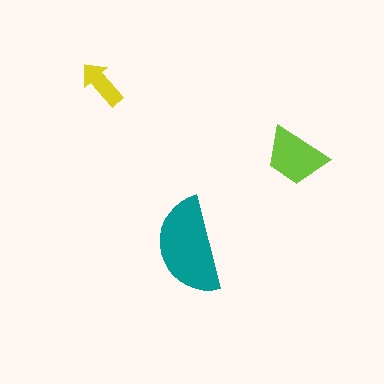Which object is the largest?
The teal semicircle.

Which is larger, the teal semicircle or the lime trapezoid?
The teal semicircle.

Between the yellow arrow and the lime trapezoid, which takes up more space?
The lime trapezoid.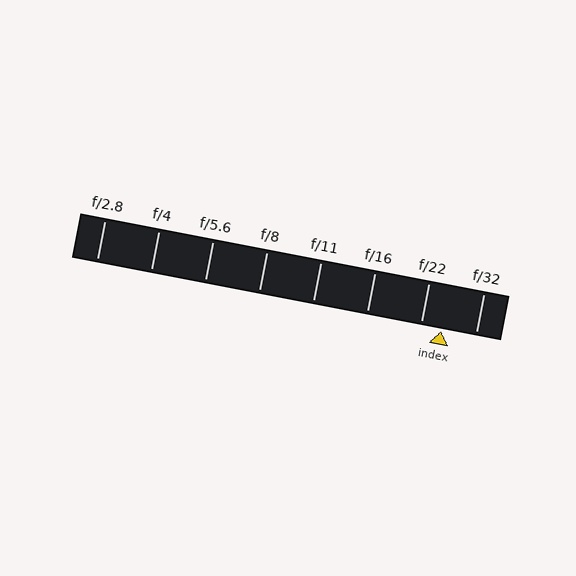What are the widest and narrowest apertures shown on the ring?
The widest aperture shown is f/2.8 and the narrowest is f/32.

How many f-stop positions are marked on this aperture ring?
There are 8 f-stop positions marked.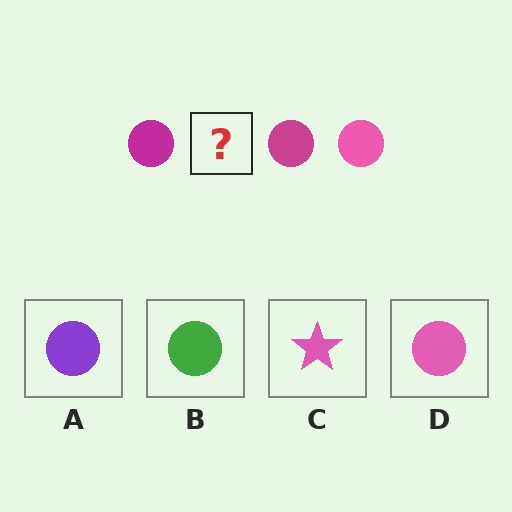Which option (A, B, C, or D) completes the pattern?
D.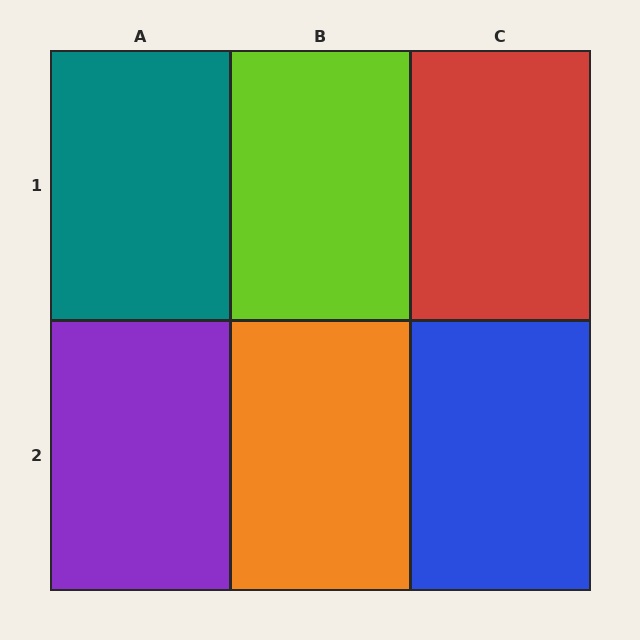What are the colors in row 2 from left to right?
Purple, orange, blue.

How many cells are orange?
1 cell is orange.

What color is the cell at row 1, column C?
Red.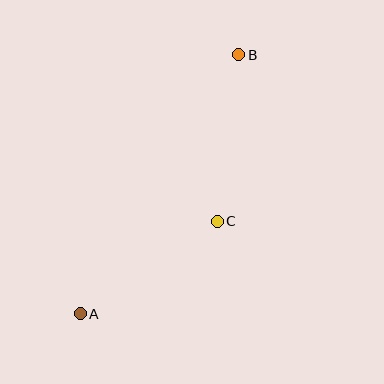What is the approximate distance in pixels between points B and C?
The distance between B and C is approximately 168 pixels.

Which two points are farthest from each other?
Points A and B are farthest from each other.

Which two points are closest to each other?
Points A and C are closest to each other.